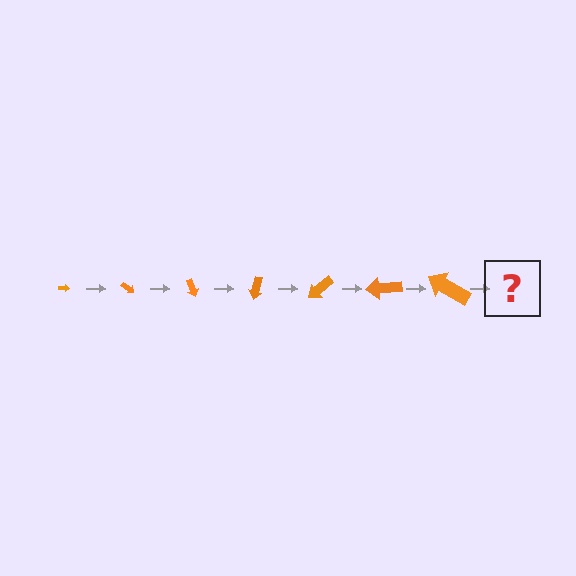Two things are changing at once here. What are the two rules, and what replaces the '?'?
The two rules are that the arrow grows larger each step and it rotates 35 degrees each step. The '?' should be an arrow, larger than the previous one and rotated 245 degrees from the start.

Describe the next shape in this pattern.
It should be an arrow, larger than the previous one and rotated 245 degrees from the start.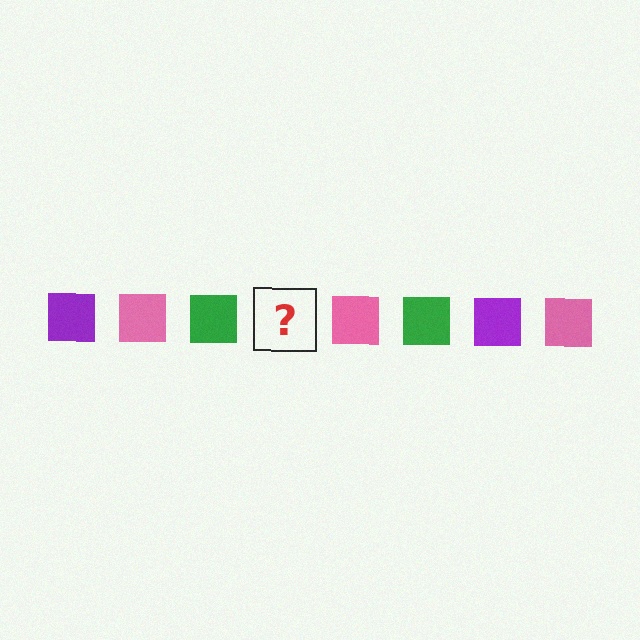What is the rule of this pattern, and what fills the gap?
The rule is that the pattern cycles through purple, pink, green squares. The gap should be filled with a purple square.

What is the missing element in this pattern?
The missing element is a purple square.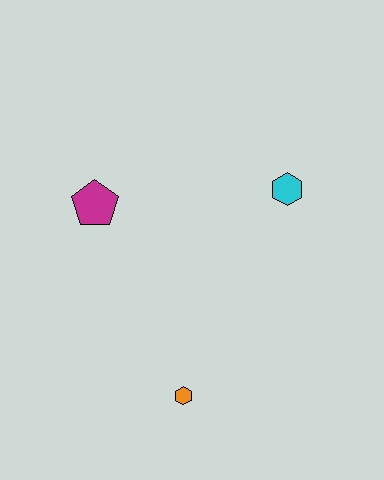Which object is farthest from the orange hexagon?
The cyan hexagon is farthest from the orange hexagon.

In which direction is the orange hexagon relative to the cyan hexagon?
The orange hexagon is below the cyan hexagon.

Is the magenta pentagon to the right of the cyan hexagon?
No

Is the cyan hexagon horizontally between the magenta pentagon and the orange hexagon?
No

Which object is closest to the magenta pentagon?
The cyan hexagon is closest to the magenta pentagon.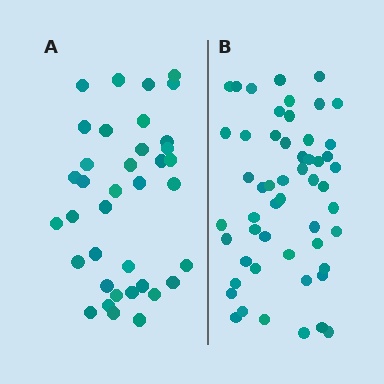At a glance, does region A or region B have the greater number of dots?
Region B (the right region) has more dots.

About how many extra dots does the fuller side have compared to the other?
Region B has approximately 15 more dots than region A.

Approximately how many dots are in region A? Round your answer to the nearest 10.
About 40 dots. (The exact count is 37, which rounds to 40.)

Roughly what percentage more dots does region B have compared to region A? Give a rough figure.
About 45% more.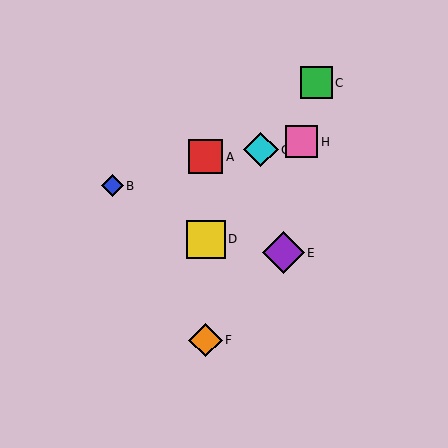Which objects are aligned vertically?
Objects A, D, F are aligned vertically.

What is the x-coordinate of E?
Object E is at x≈283.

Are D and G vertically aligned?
No, D is at x≈206 and G is at x≈261.